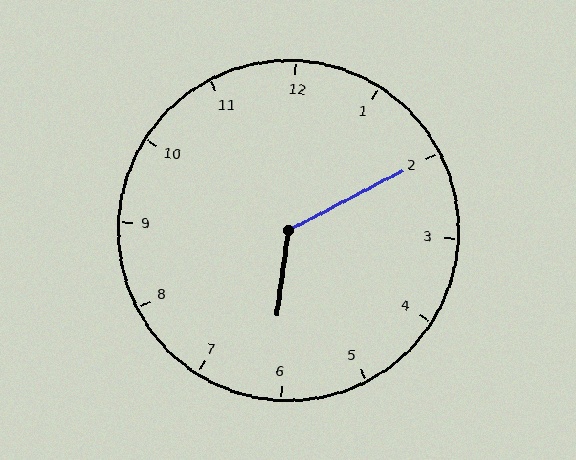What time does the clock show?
6:10.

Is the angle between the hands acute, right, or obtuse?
It is obtuse.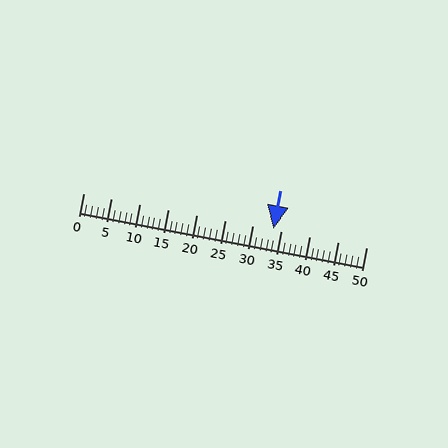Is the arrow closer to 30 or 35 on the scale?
The arrow is closer to 35.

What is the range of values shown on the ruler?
The ruler shows values from 0 to 50.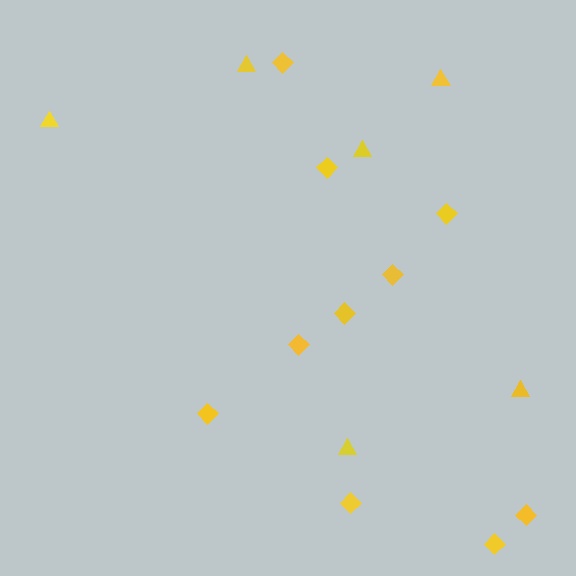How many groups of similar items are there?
There are 2 groups: one group of triangles (6) and one group of diamonds (10).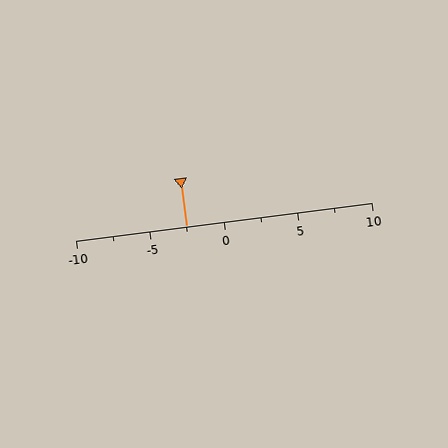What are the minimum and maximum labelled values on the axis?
The axis runs from -10 to 10.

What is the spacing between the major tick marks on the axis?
The major ticks are spaced 5 apart.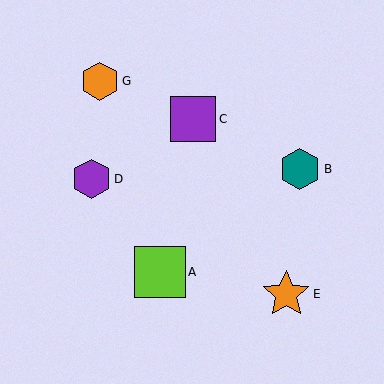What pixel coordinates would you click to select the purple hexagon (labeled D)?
Click at (92, 179) to select the purple hexagon D.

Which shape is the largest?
The lime square (labeled A) is the largest.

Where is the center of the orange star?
The center of the orange star is at (286, 294).